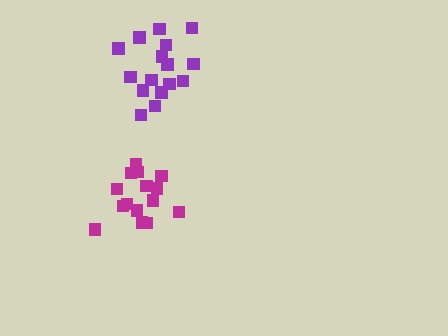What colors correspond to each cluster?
The clusters are colored: purple, magenta.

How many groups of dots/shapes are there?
There are 2 groups.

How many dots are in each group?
Group 1: 16 dots, Group 2: 15 dots (31 total).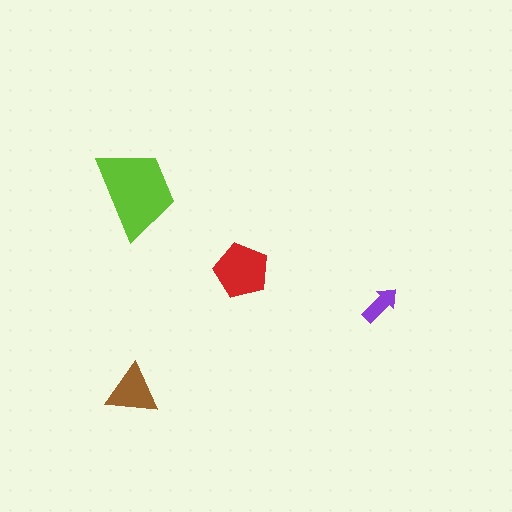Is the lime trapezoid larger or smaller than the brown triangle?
Larger.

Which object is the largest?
The lime trapezoid.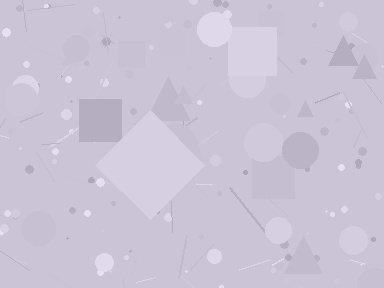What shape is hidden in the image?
A diamond is hidden in the image.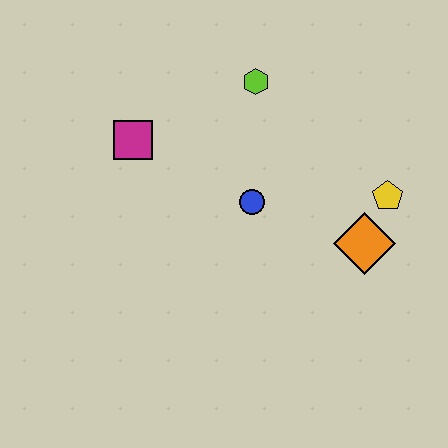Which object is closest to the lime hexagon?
The blue circle is closest to the lime hexagon.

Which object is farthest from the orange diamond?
The magenta square is farthest from the orange diamond.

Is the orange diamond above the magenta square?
No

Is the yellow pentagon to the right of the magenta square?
Yes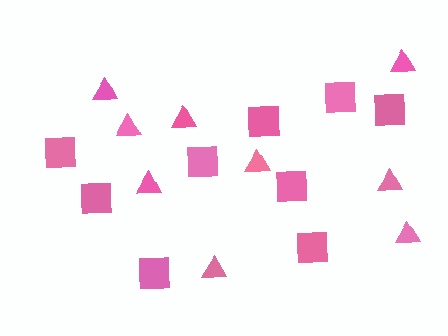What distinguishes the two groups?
There are 2 groups: one group of squares (9) and one group of triangles (9).